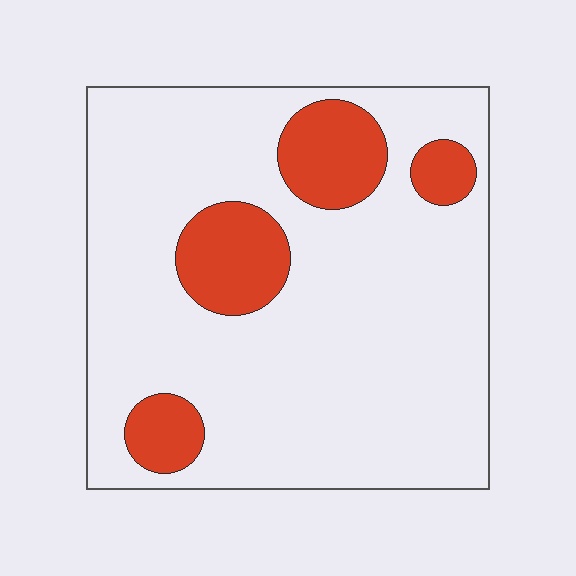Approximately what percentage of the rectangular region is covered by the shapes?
Approximately 20%.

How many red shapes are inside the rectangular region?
4.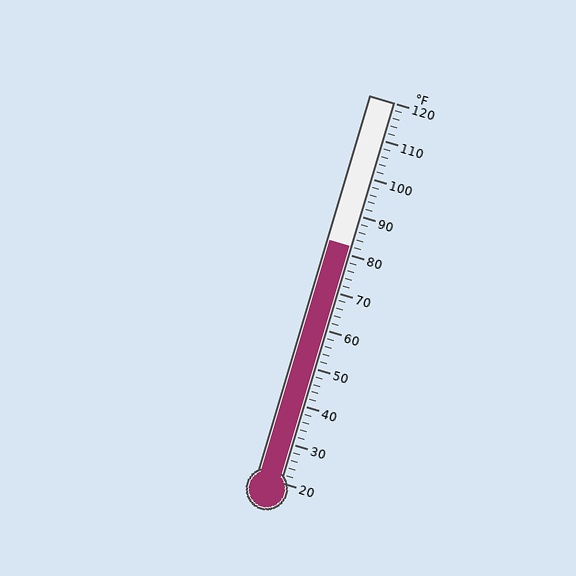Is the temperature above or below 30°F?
The temperature is above 30°F.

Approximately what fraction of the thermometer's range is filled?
The thermometer is filled to approximately 60% of its range.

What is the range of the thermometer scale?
The thermometer scale ranges from 20°F to 120°F.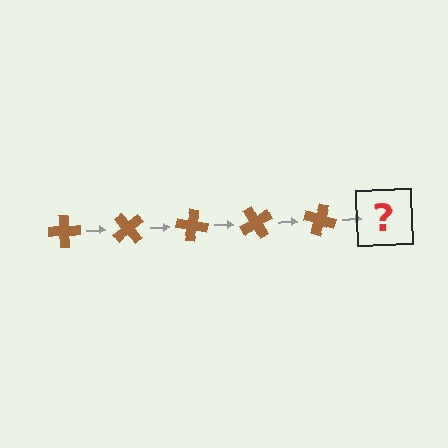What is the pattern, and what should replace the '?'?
The pattern is that the cross rotates 50 degrees each step. The '?' should be a brown cross rotated 250 degrees.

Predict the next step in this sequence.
The next step is a brown cross rotated 250 degrees.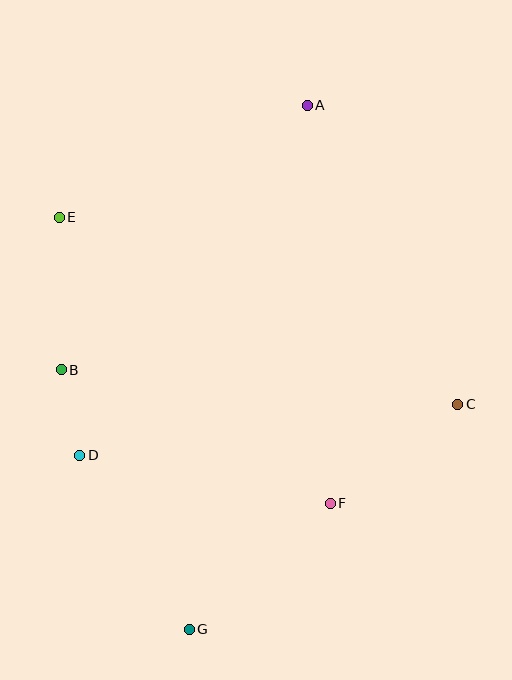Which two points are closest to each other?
Points B and D are closest to each other.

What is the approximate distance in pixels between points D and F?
The distance between D and F is approximately 255 pixels.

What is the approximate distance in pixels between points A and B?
The distance between A and B is approximately 361 pixels.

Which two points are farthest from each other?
Points A and G are farthest from each other.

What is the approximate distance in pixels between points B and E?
The distance between B and E is approximately 152 pixels.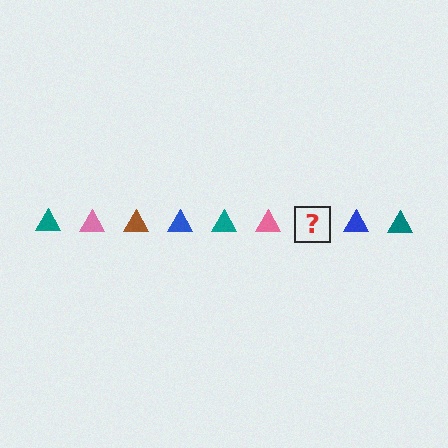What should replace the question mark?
The question mark should be replaced with a brown triangle.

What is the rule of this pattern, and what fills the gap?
The rule is that the pattern cycles through teal, pink, brown, blue triangles. The gap should be filled with a brown triangle.